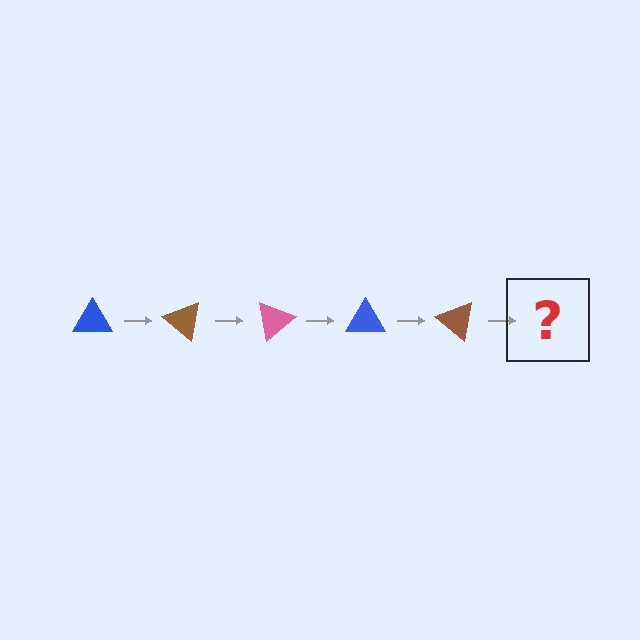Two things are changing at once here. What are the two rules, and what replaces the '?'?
The two rules are that it rotates 40 degrees each step and the color cycles through blue, brown, and pink. The '?' should be a pink triangle, rotated 200 degrees from the start.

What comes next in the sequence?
The next element should be a pink triangle, rotated 200 degrees from the start.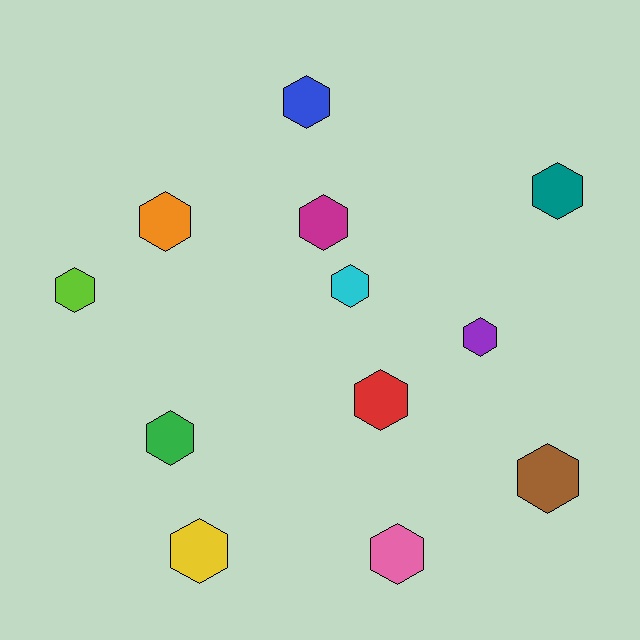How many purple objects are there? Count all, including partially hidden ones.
There is 1 purple object.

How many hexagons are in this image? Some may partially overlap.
There are 12 hexagons.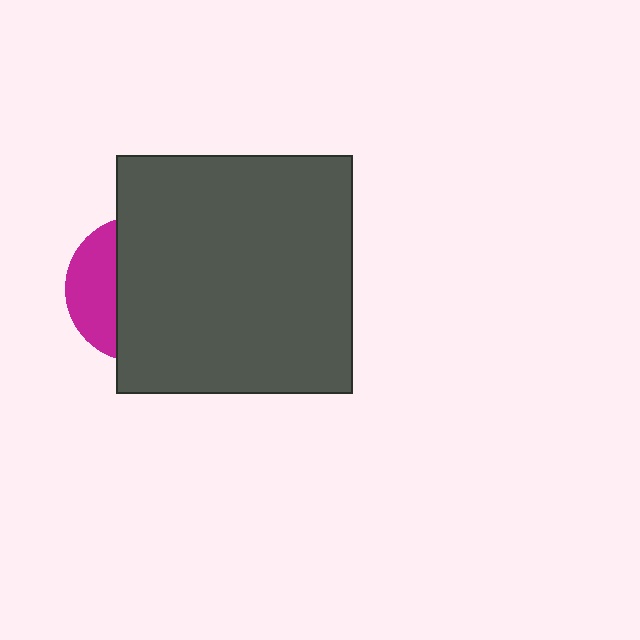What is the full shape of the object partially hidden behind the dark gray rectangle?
The partially hidden object is a magenta circle.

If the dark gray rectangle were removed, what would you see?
You would see the complete magenta circle.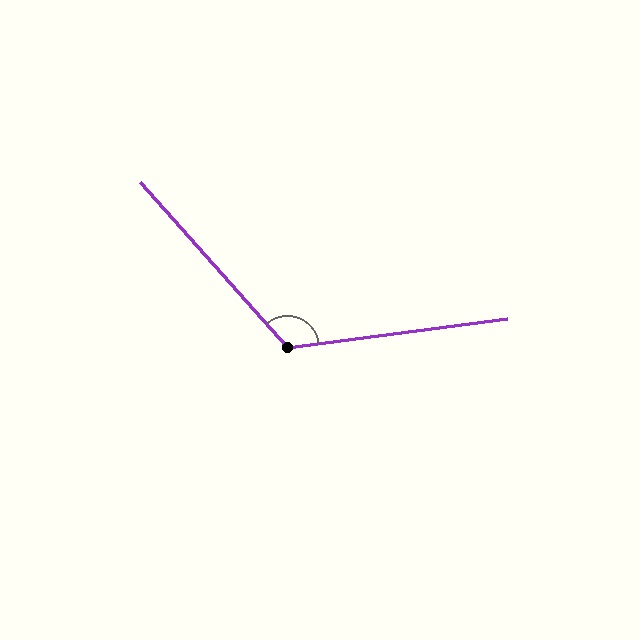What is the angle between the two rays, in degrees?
Approximately 124 degrees.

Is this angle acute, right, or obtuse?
It is obtuse.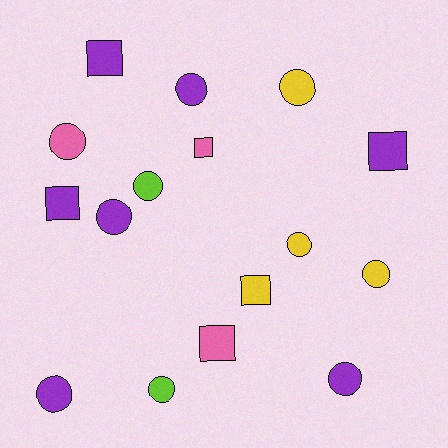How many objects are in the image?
There are 16 objects.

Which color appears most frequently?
Purple, with 7 objects.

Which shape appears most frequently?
Circle, with 10 objects.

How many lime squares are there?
There are no lime squares.